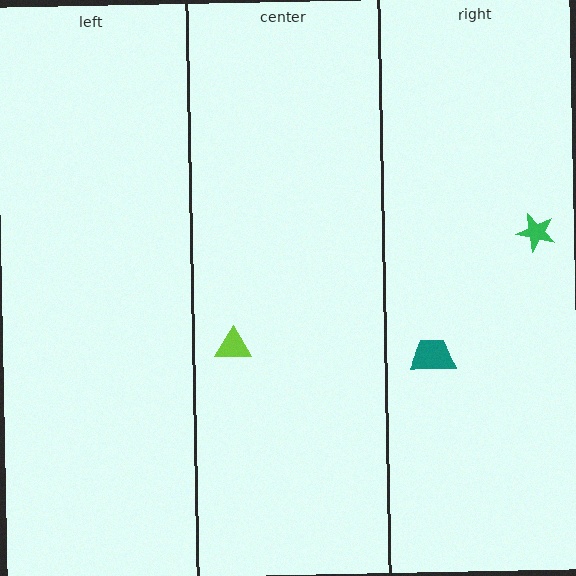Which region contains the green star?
The right region.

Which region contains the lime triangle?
The center region.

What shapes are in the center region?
The lime triangle.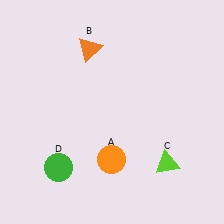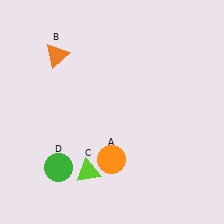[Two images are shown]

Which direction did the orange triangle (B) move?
The orange triangle (B) moved left.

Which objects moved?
The objects that moved are: the orange triangle (B), the lime triangle (C).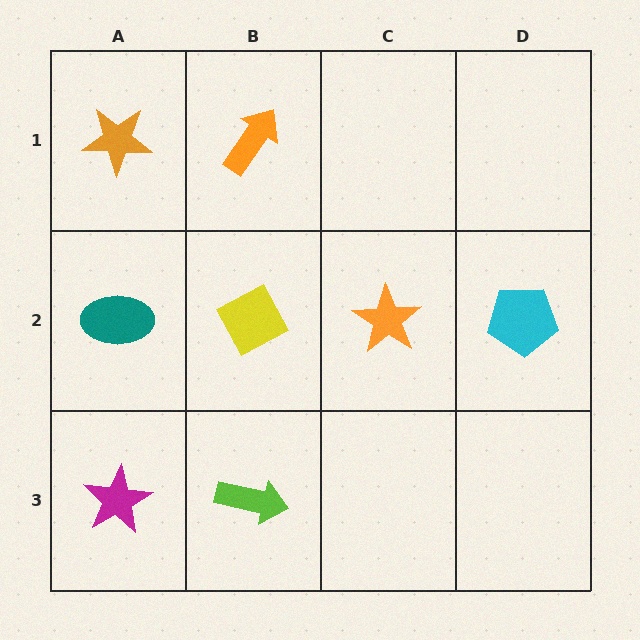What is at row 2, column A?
A teal ellipse.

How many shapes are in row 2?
4 shapes.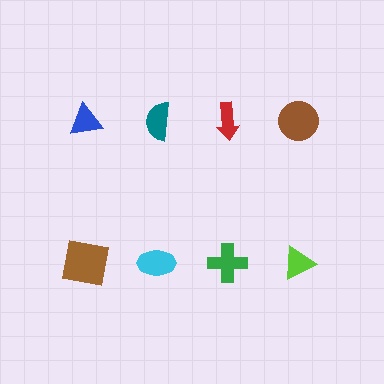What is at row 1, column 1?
A blue triangle.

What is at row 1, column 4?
A brown circle.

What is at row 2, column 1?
A brown square.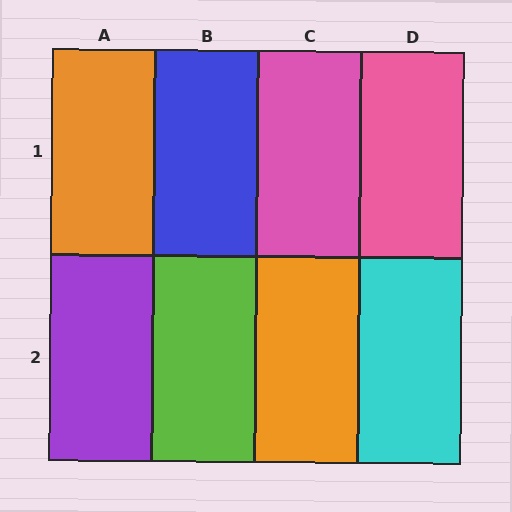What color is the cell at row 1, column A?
Orange.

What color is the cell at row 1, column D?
Pink.